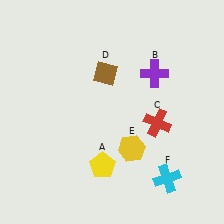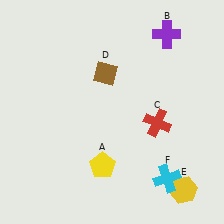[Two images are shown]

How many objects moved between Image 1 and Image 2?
2 objects moved between the two images.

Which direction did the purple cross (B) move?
The purple cross (B) moved up.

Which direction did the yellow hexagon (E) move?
The yellow hexagon (E) moved right.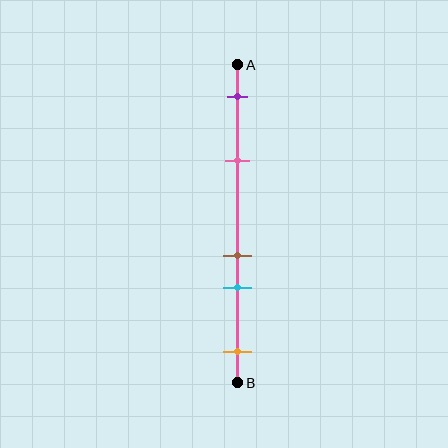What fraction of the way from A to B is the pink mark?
The pink mark is approximately 30% (0.3) of the way from A to B.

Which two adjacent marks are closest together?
The brown and cyan marks are the closest adjacent pair.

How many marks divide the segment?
There are 5 marks dividing the segment.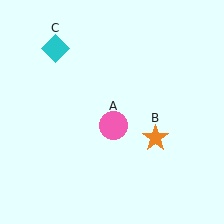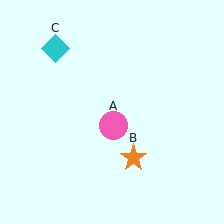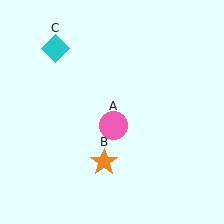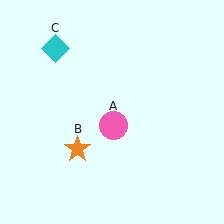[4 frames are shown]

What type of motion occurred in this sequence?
The orange star (object B) rotated clockwise around the center of the scene.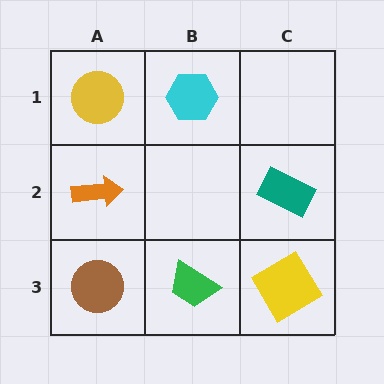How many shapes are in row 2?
2 shapes.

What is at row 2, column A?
An orange arrow.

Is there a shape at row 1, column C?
No, that cell is empty.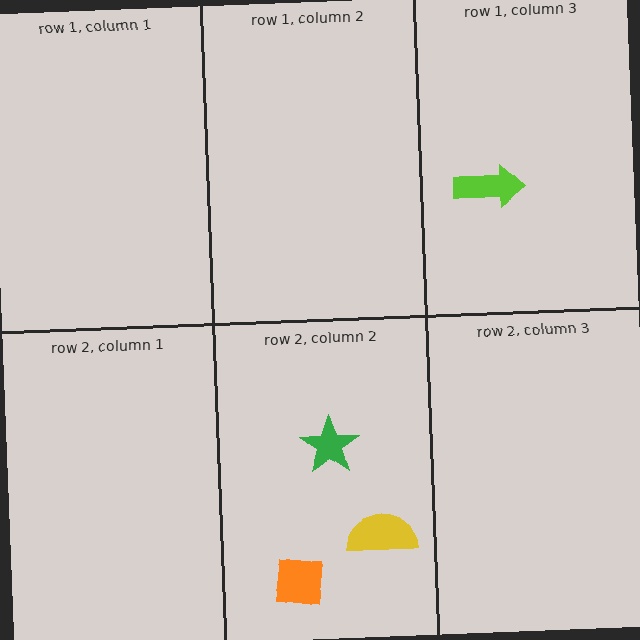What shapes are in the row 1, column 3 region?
The lime arrow.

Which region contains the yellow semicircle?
The row 2, column 2 region.